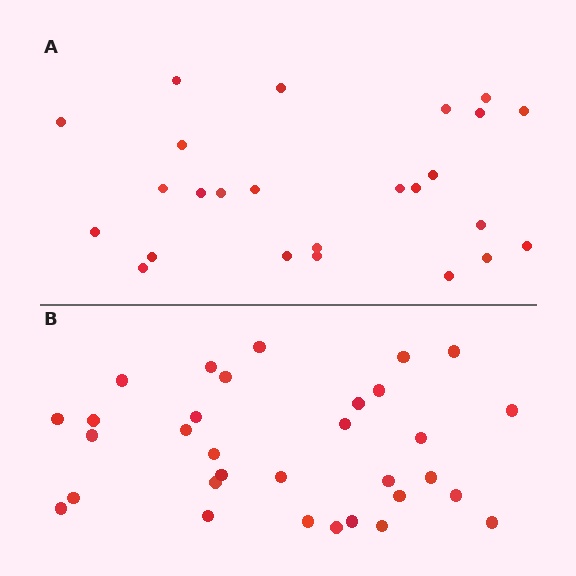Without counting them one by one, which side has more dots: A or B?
Region B (the bottom region) has more dots.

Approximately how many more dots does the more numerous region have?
Region B has roughly 8 or so more dots than region A.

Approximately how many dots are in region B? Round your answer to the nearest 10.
About 30 dots. (The exact count is 32, which rounds to 30.)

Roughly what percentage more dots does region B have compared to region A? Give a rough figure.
About 30% more.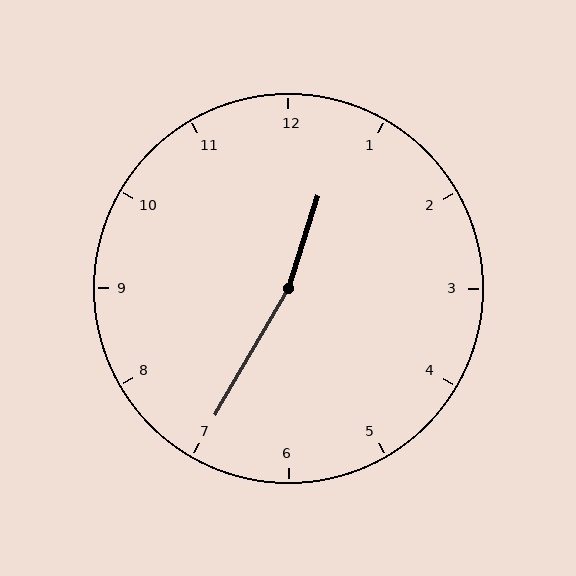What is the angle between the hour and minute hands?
Approximately 168 degrees.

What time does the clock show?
12:35.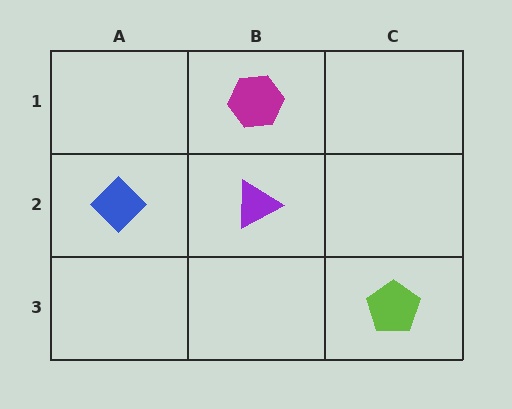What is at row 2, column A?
A blue diamond.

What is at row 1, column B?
A magenta hexagon.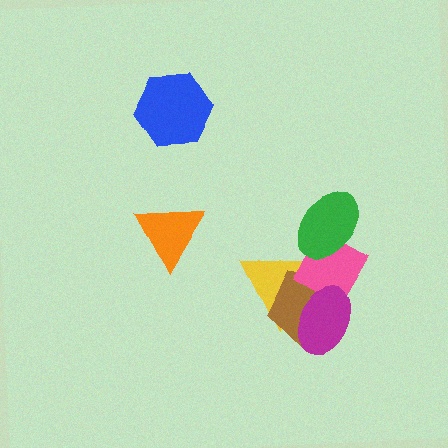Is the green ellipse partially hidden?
No, no other shape covers it.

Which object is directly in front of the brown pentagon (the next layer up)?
The pink diamond is directly in front of the brown pentagon.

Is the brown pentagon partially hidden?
Yes, it is partially covered by another shape.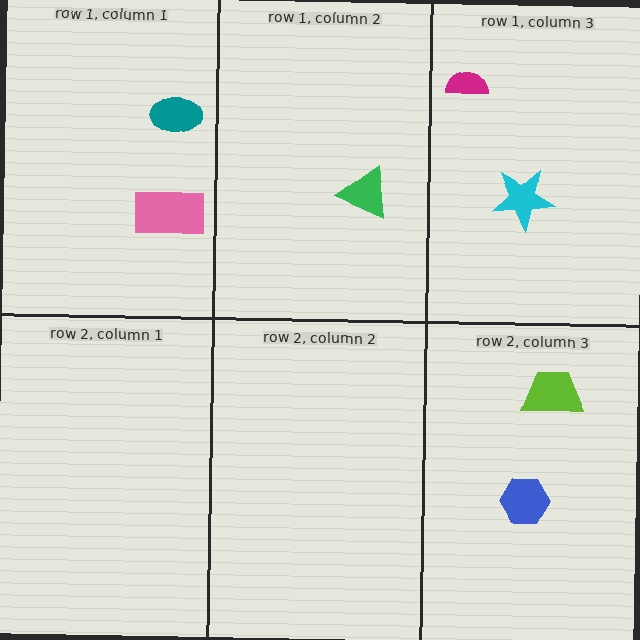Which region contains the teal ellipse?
The row 1, column 1 region.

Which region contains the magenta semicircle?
The row 1, column 3 region.